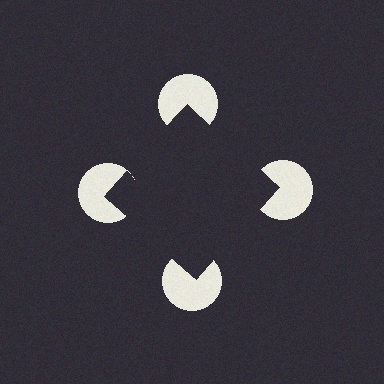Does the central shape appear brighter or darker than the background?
It typically appears slightly darker than the background, even though no actual brightness change is drawn.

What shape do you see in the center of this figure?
An illusory square — its edges are inferred from the aligned wedge cuts in the pac-man discs, not physically drawn.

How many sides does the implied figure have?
4 sides.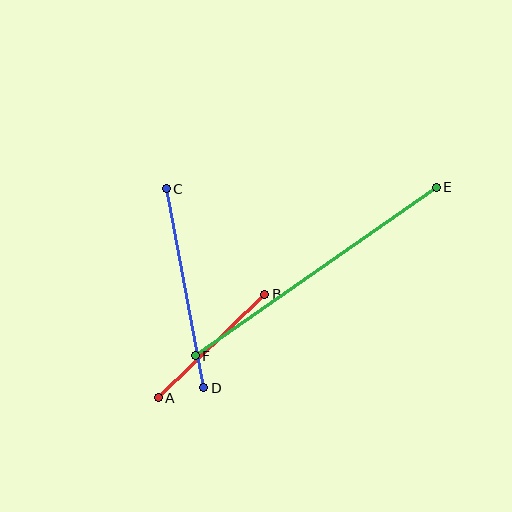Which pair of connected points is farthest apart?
Points E and F are farthest apart.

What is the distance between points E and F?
The distance is approximately 294 pixels.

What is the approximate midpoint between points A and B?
The midpoint is at approximately (212, 346) pixels.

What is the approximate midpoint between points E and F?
The midpoint is at approximately (316, 272) pixels.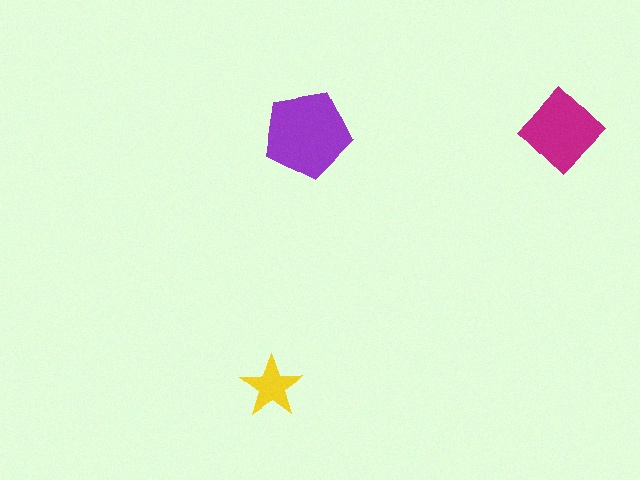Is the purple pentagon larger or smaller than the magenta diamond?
Larger.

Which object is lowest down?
The yellow star is bottommost.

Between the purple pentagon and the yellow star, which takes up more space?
The purple pentagon.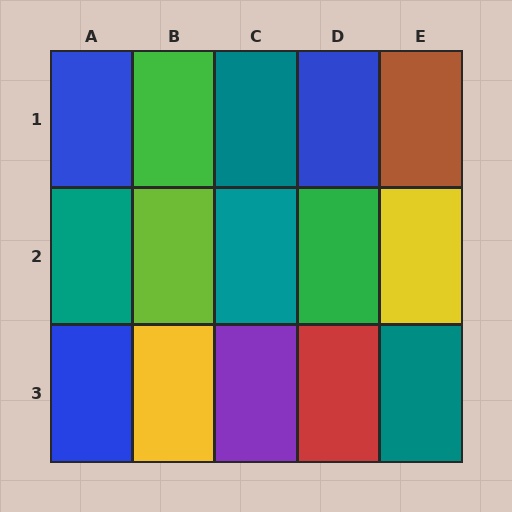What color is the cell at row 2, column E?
Yellow.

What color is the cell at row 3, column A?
Blue.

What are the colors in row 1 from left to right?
Blue, green, teal, blue, brown.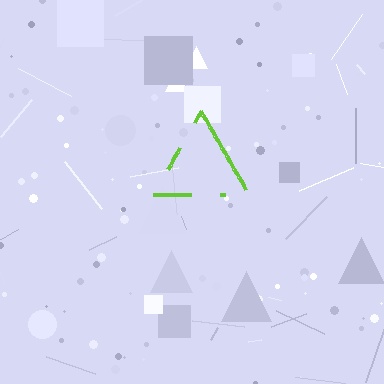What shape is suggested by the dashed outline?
The dashed outline suggests a triangle.